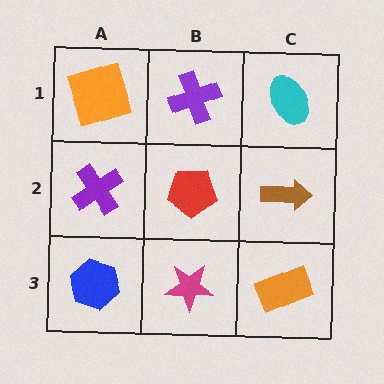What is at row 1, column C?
A cyan ellipse.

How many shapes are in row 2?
3 shapes.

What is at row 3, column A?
A blue hexagon.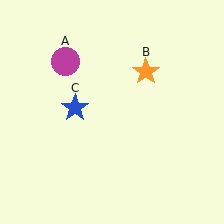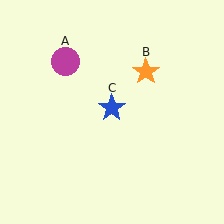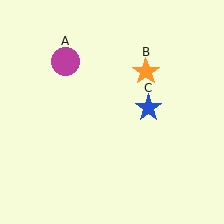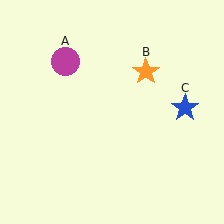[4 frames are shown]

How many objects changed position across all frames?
1 object changed position: blue star (object C).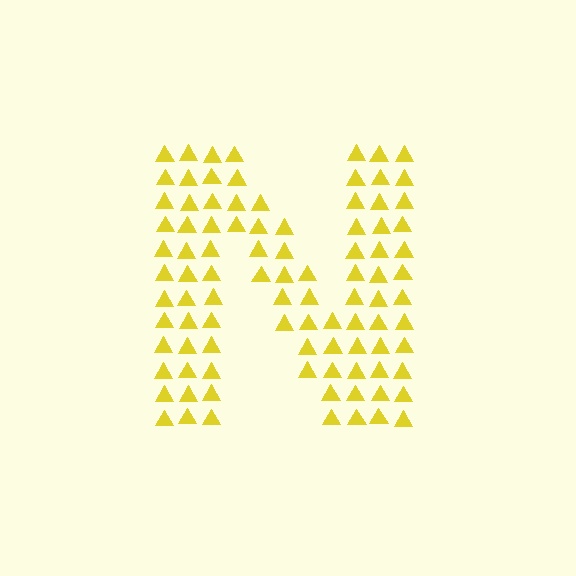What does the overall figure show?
The overall figure shows the letter N.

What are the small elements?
The small elements are triangles.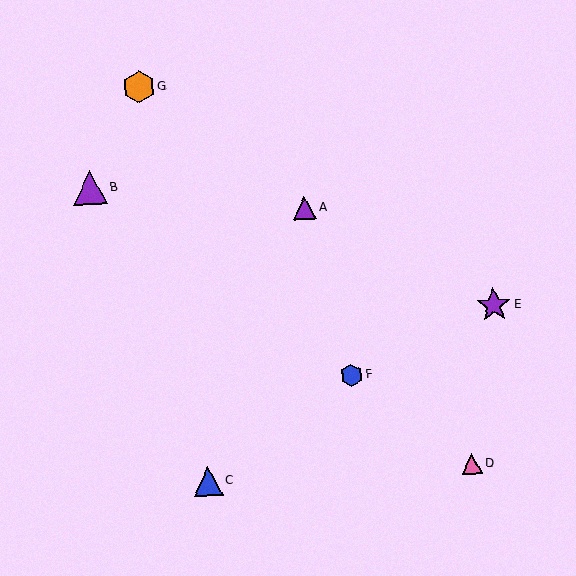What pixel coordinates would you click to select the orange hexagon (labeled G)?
Click at (139, 87) to select the orange hexagon G.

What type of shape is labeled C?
Shape C is a blue triangle.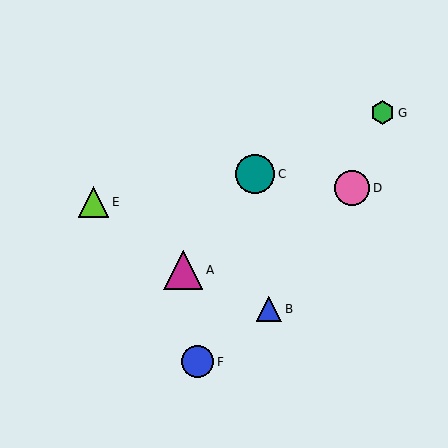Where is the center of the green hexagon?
The center of the green hexagon is at (383, 113).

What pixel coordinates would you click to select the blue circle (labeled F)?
Click at (198, 362) to select the blue circle F.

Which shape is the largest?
The teal circle (labeled C) is the largest.